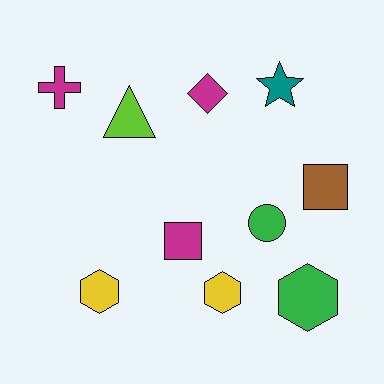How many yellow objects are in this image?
There are 2 yellow objects.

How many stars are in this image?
There is 1 star.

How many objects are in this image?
There are 10 objects.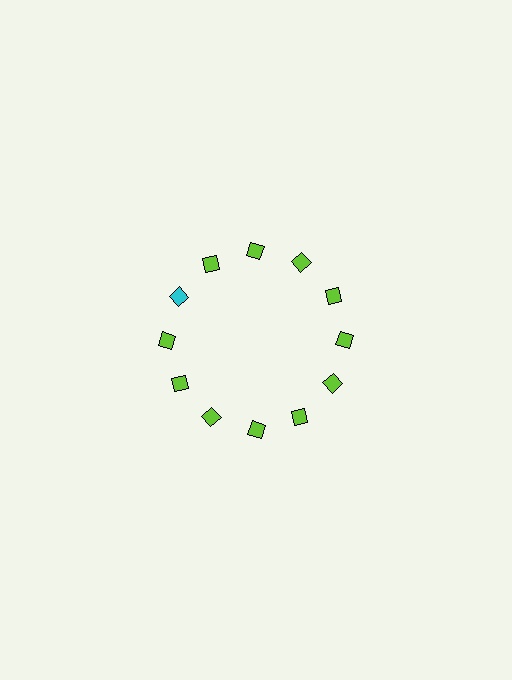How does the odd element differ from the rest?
It has a different color: cyan instead of lime.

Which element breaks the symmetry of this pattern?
The cyan diamond at roughly the 10 o'clock position breaks the symmetry. All other shapes are lime diamonds.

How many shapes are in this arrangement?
There are 12 shapes arranged in a ring pattern.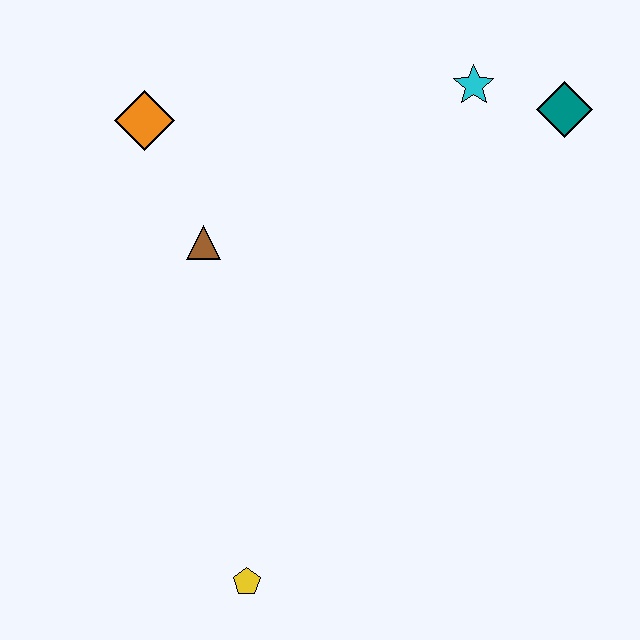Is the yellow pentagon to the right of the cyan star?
No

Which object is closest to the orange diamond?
The brown triangle is closest to the orange diamond.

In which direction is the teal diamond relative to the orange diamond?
The teal diamond is to the right of the orange diamond.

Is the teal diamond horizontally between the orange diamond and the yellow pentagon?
No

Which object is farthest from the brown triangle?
The teal diamond is farthest from the brown triangle.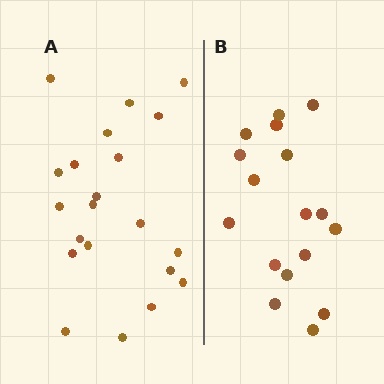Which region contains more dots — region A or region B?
Region A (the left region) has more dots.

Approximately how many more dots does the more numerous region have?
Region A has about 4 more dots than region B.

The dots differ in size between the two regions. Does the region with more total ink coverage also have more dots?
No. Region B has more total ink coverage because its dots are larger, but region A actually contains more individual dots. Total area can be misleading — the number of items is what matters here.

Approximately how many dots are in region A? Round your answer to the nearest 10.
About 20 dots. (The exact count is 21, which rounds to 20.)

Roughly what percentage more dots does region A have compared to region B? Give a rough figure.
About 25% more.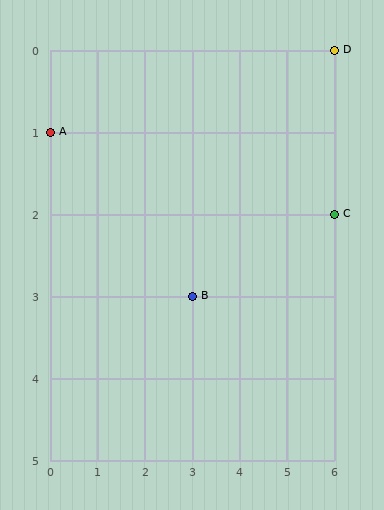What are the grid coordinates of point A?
Point A is at grid coordinates (0, 1).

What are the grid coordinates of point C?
Point C is at grid coordinates (6, 2).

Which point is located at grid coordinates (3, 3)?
Point B is at (3, 3).